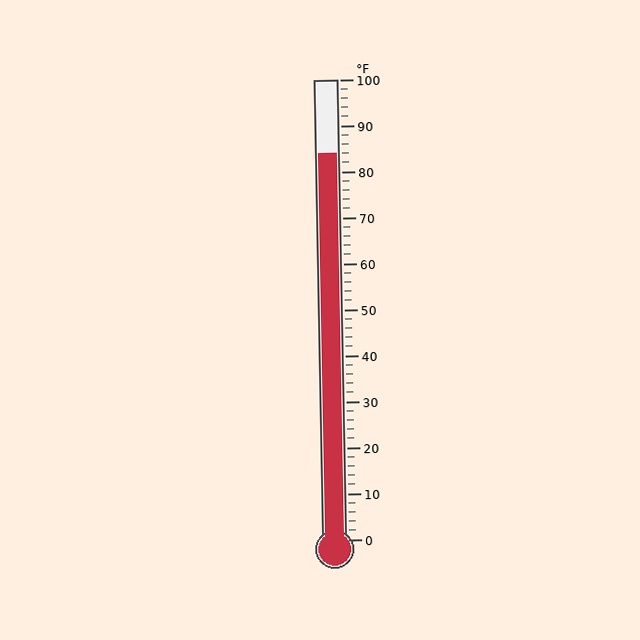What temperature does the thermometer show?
The thermometer shows approximately 84°F.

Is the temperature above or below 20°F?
The temperature is above 20°F.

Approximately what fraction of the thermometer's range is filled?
The thermometer is filled to approximately 85% of its range.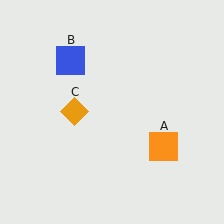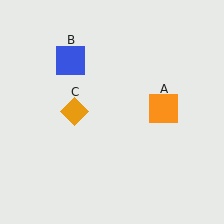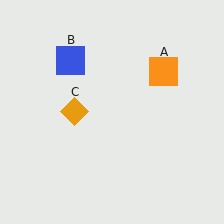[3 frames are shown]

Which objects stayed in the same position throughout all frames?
Blue square (object B) and orange diamond (object C) remained stationary.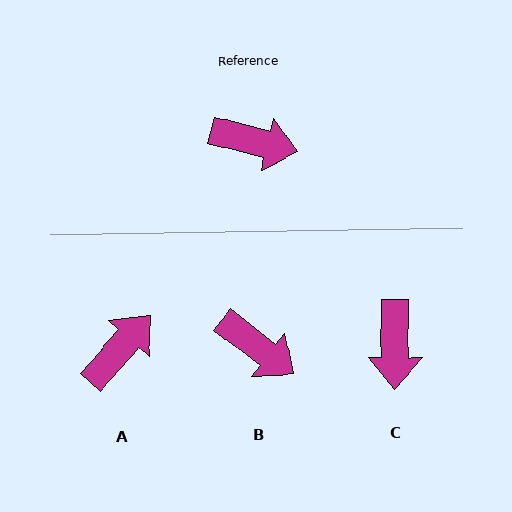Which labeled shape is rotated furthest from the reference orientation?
C, about 76 degrees away.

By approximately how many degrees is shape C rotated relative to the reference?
Approximately 76 degrees clockwise.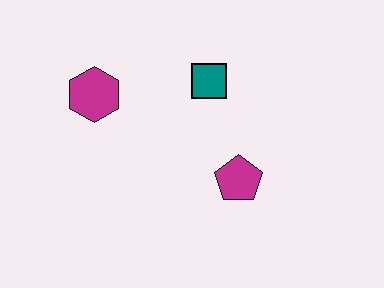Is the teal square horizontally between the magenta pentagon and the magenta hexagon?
Yes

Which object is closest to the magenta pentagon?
The teal square is closest to the magenta pentagon.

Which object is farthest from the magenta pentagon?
The magenta hexagon is farthest from the magenta pentagon.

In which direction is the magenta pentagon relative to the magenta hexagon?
The magenta pentagon is to the right of the magenta hexagon.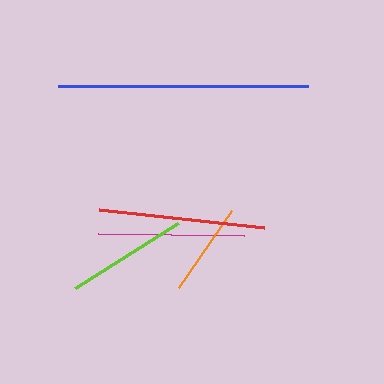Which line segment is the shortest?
The orange line is the shortest at approximately 94 pixels.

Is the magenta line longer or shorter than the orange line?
The magenta line is longer than the orange line.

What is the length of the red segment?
The red segment is approximately 166 pixels long.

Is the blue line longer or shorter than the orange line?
The blue line is longer than the orange line.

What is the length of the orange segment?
The orange segment is approximately 94 pixels long.